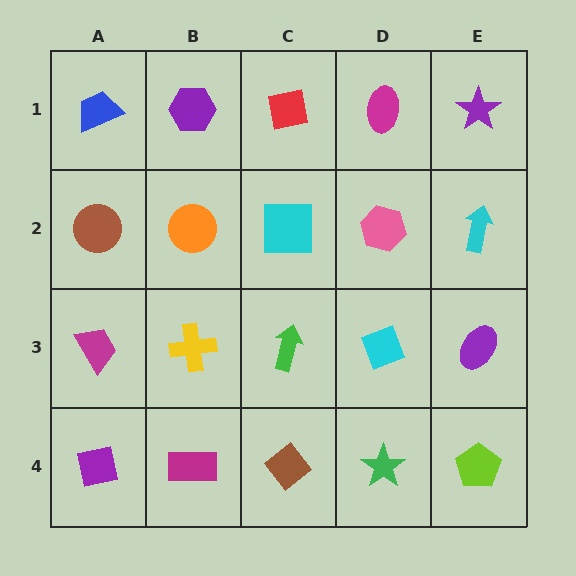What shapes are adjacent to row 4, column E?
A purple ellipse (row 3, column E), a green star (row 4, column D).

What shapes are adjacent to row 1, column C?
A cyan square (row 2, column C), a purple hexagon (row 1, column B), a magenta ellipse (row 1, column D).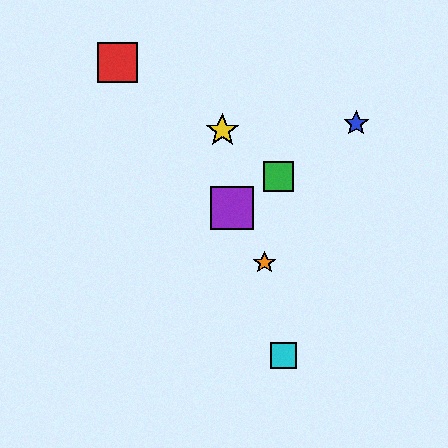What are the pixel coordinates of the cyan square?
The cyan square is at (284, 356).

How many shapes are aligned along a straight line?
3 shapes (the blue star, the green square, the purple square) are aligned along a straight line.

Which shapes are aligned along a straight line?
The blue star, the green square, the purple square are aligned along a straight line.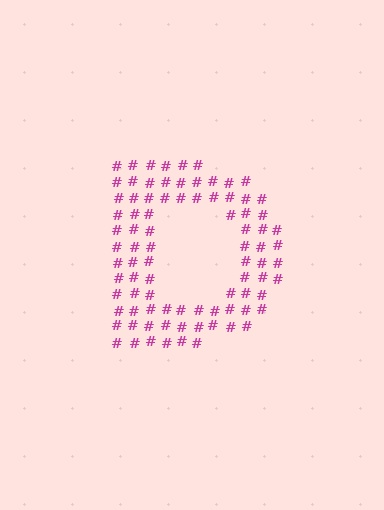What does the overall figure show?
The overall figure shows the letter D.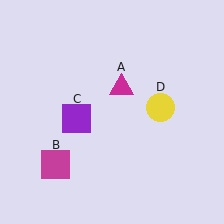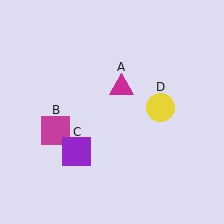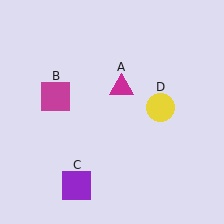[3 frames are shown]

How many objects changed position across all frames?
2 objects changed position: magenta square (object B), purple square (object C).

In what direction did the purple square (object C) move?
The purple square (object C) moved down.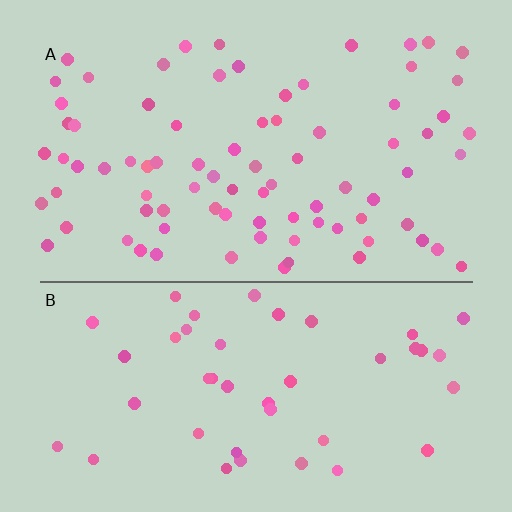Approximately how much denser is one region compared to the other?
Approximately 1.8× — region A over region B.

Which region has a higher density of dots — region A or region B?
A (the top).